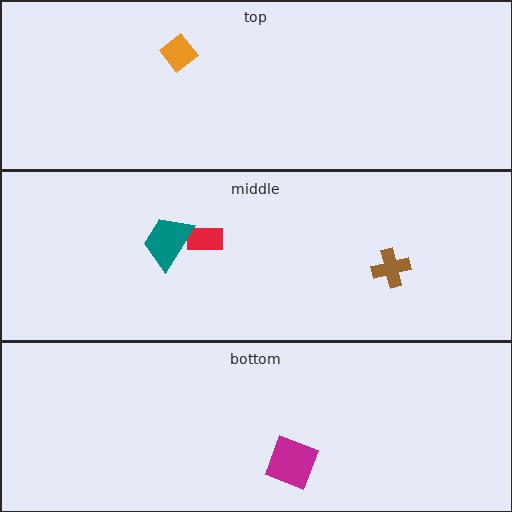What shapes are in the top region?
The orange diamond.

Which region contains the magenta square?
The bottom region.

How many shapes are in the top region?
1.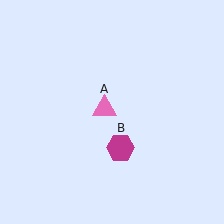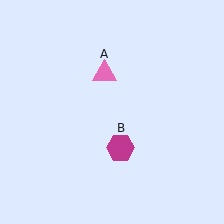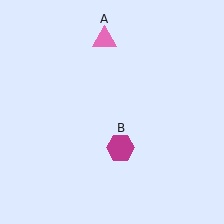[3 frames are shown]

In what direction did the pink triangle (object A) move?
The pink triangle (object A) moved up.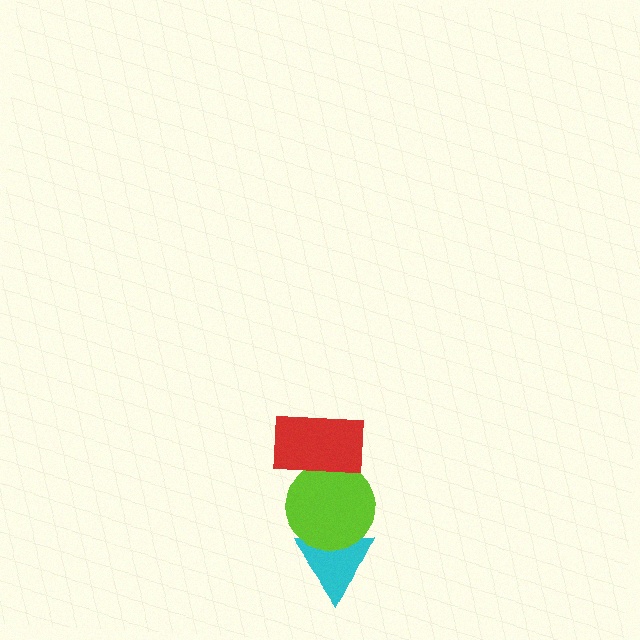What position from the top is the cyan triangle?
The cyan triangle is 3rd from the top.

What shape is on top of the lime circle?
The red rectangle is on top of the lime circle.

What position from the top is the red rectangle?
The red rectangle is 1st from the top.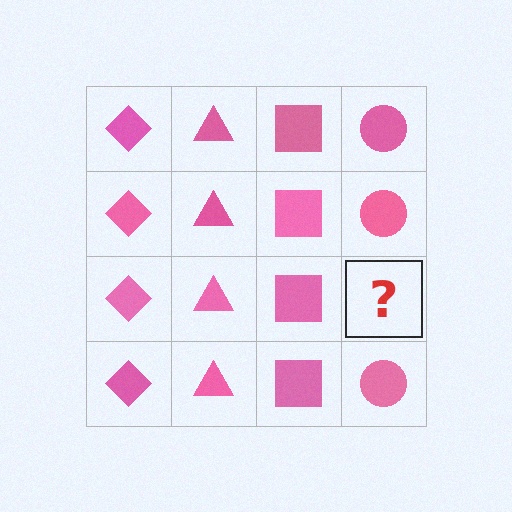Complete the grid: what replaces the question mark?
The question mark should be replaced with a pink circle.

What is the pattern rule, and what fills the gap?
The rule is that each column has a consistent shape. The gap should be filled with a pink circle.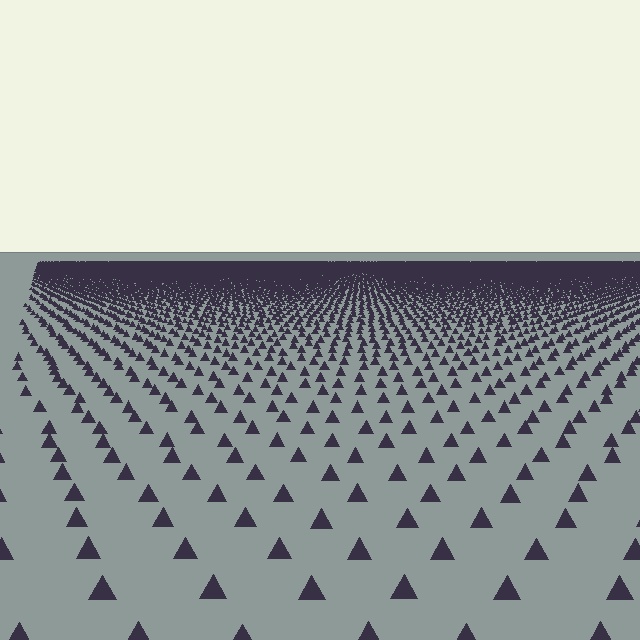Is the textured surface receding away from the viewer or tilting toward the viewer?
The surface is receding away from the viewer. Texture elements get smaller and denser toward the top.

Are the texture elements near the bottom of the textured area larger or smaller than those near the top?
Larger. Near the bottom, elements are closer to the viewer and appear at a bigger on-screen size.